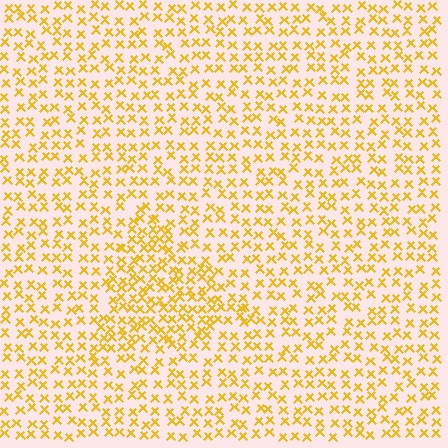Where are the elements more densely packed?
The elements are more densely packed inside the triangle boundary.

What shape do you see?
I see a triangle.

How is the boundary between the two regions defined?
The boundary is defined by a change in element density (approximately 1.7x ratio). All elements are the same color, size, and shape.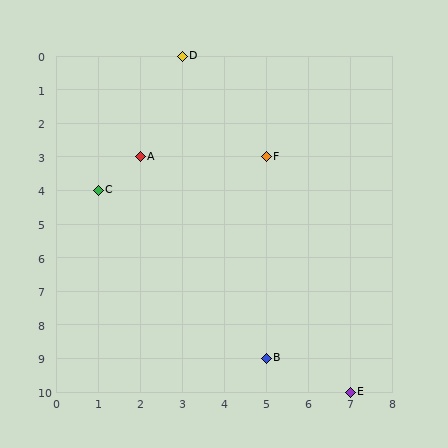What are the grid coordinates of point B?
Point B is at grid coordinates (5, 9).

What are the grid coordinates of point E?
Point E is at grid coordinates (7, 10).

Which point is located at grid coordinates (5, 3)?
Point F is at (5, 3).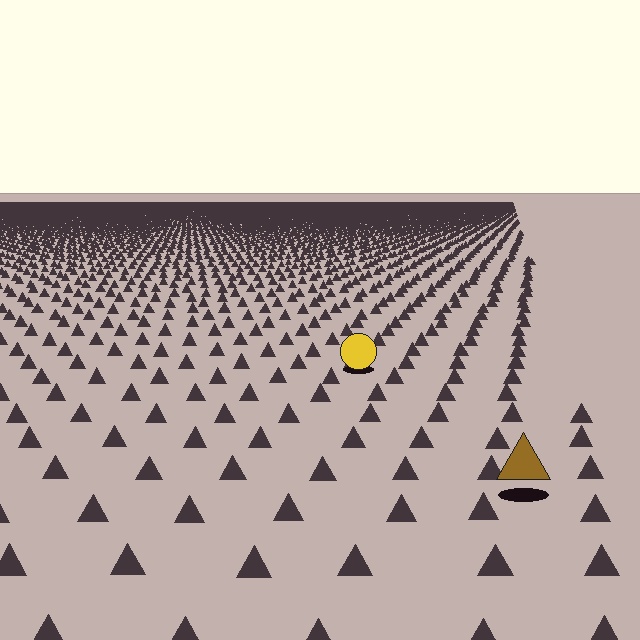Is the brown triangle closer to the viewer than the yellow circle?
Yes. The brown triangle is closer — you can tell from the texture gradient: the ground texture is coarser near it.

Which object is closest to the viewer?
The brown triangle is closest. The texture marks near it are larger and more spread out.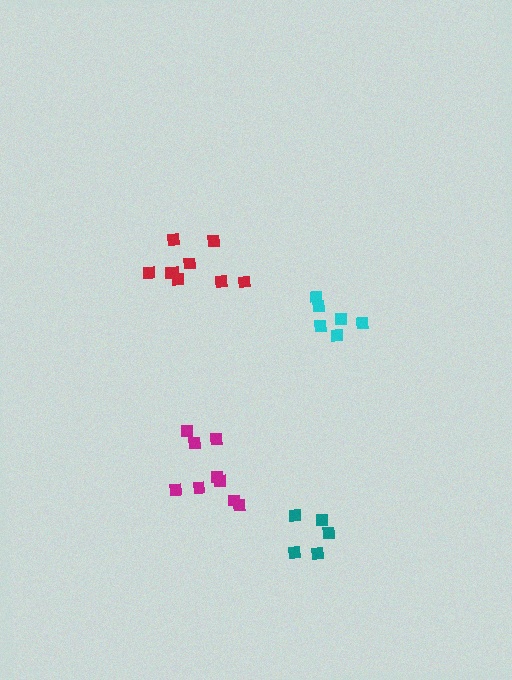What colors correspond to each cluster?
The clusters are colored: magenta, teal, cyan, red.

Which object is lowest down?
The teal cluster is bottommost.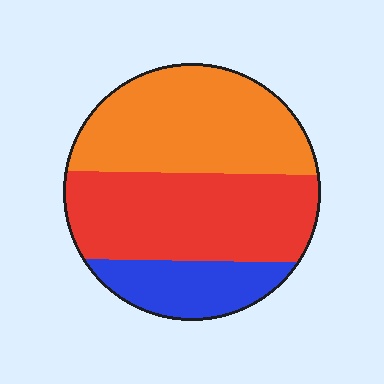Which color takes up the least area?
Blue, at roughly 20%.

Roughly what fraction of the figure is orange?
Orange takes up about two fifths (2/5) of the figure.